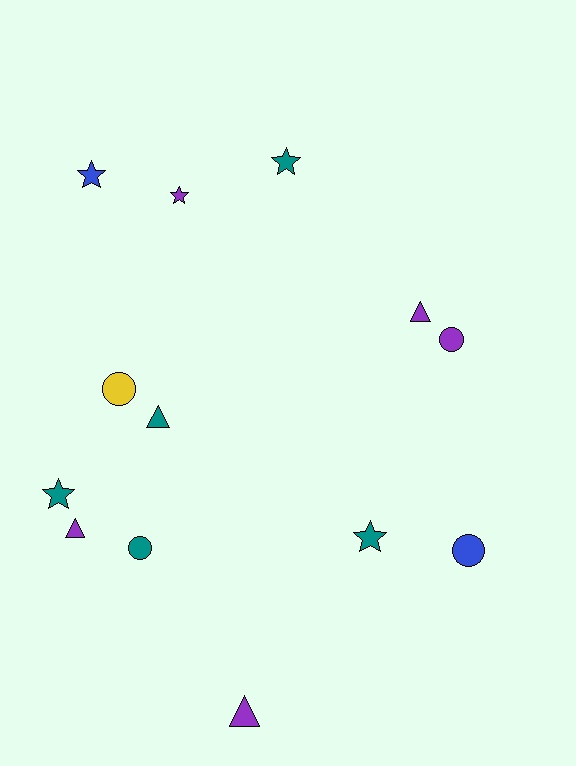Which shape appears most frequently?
Star, with 5 objects.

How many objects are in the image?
There are 13 objects.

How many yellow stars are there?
There are no yellow stars.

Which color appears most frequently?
Teal, with 5 objects.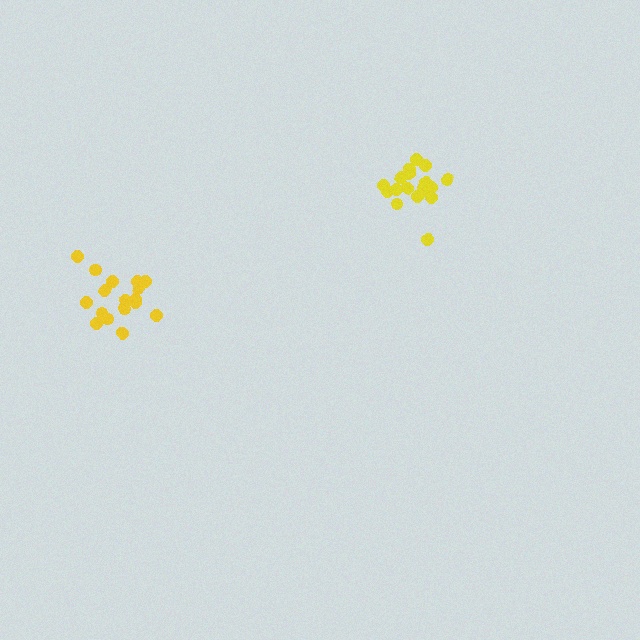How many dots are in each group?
Group 1: 17 dots, Group 2: 18 dots (35 total).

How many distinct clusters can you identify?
There are 2 distinct clusters.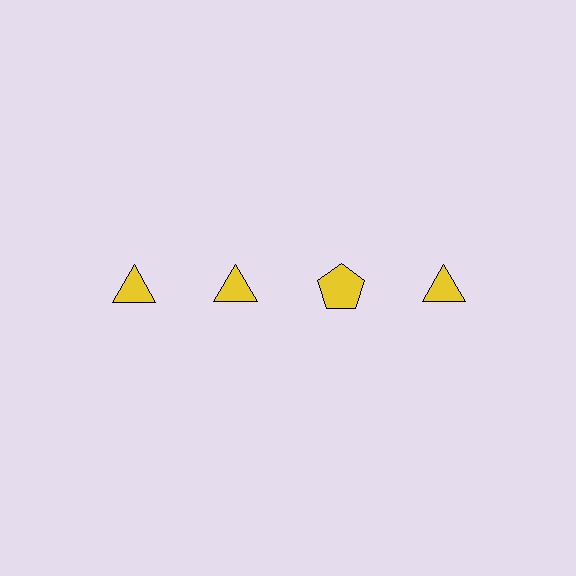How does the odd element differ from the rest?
It has a different shape: pentagon instead of triangle.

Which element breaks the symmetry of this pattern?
The yellow pentagon in the top row, center column breaks the symmetry. All other shapes are yellow triangles.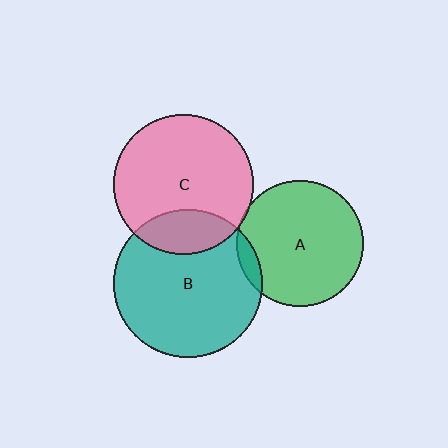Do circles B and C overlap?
Yes.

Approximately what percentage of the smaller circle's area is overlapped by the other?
Approximately 20%.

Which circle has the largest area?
Circle B (teal).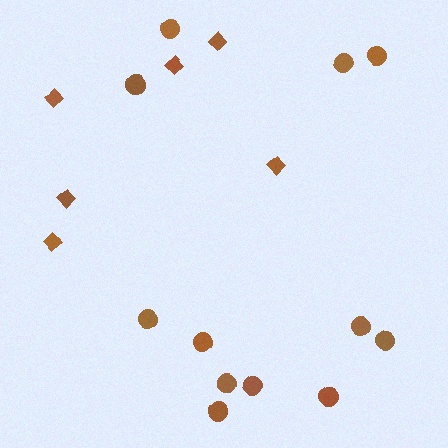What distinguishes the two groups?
There are 2 groups: one group of diamonds (6) and one group of circles (12).